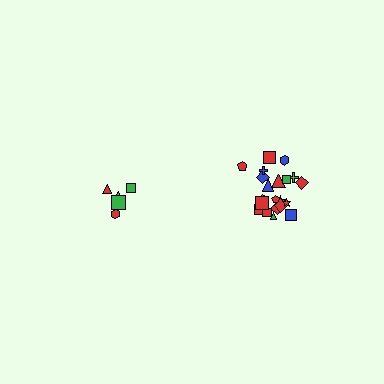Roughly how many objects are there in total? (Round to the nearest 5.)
Roughly 25 objects in total.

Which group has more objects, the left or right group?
The right group.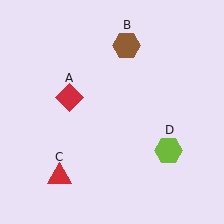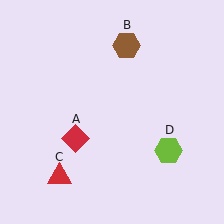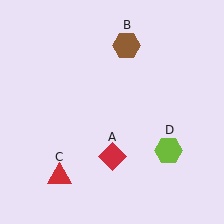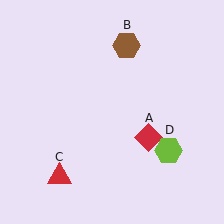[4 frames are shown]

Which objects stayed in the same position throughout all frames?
Brown hexagon (object B) and red triangle (object C) and lime hexagon (object D) remained stationary.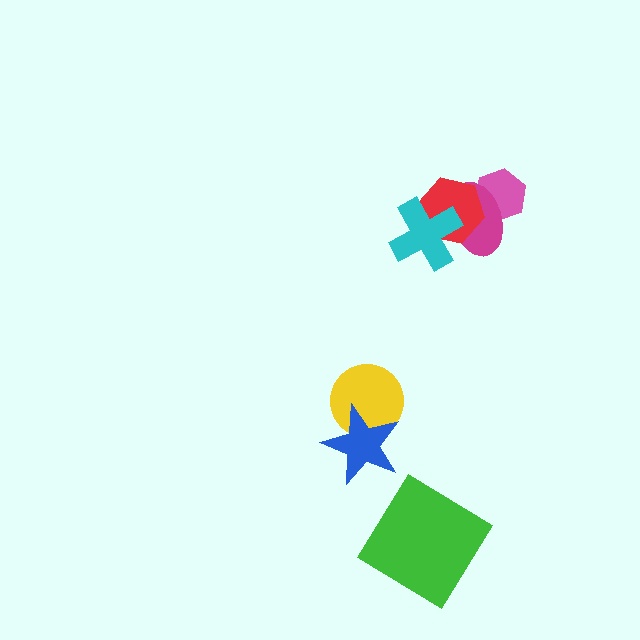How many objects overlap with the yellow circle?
1 object overlaps with the yellow circle.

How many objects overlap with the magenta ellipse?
3 objects overlap with the magenta ellipse.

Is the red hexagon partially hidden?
Yes, it is partially covered by another shape.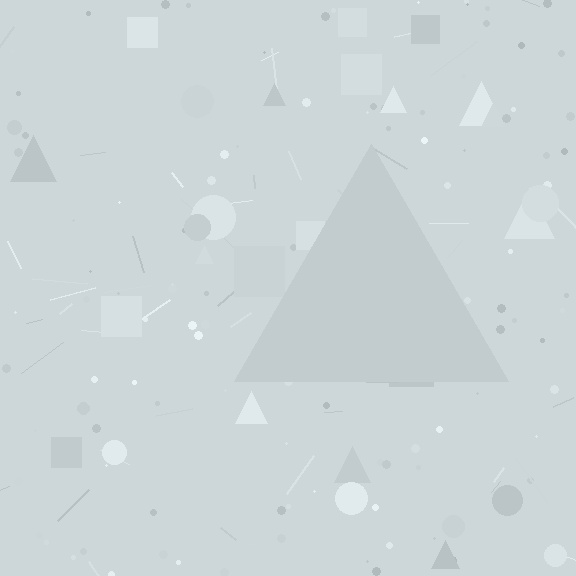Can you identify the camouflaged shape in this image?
The camouflaged shape is a triangle.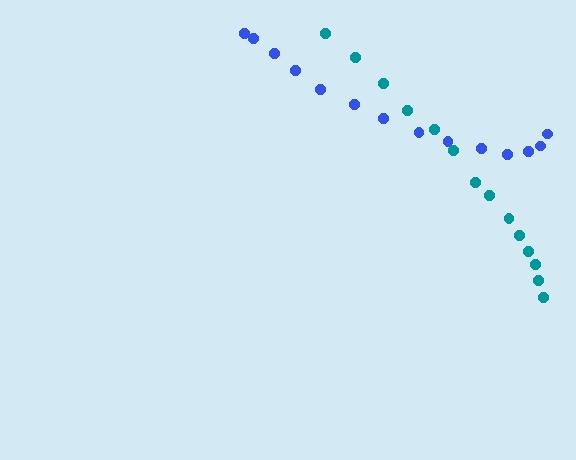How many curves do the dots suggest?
There are 2 distinct paths.